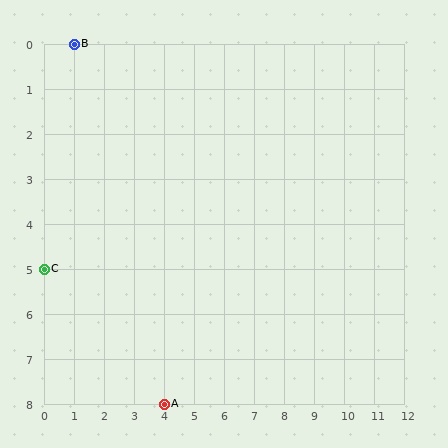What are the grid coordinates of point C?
Point C is at grid coordinates (0, 5).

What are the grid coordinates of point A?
Point A is at grid coordinates (4, 8).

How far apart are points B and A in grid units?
Points B and A are 3 columns and 8 rows apart (about 8.5 grid units diagonally).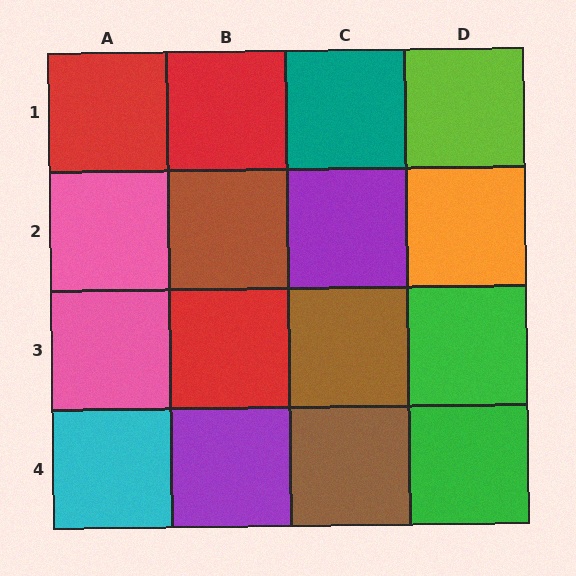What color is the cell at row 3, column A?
Pink.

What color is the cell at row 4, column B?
Purple.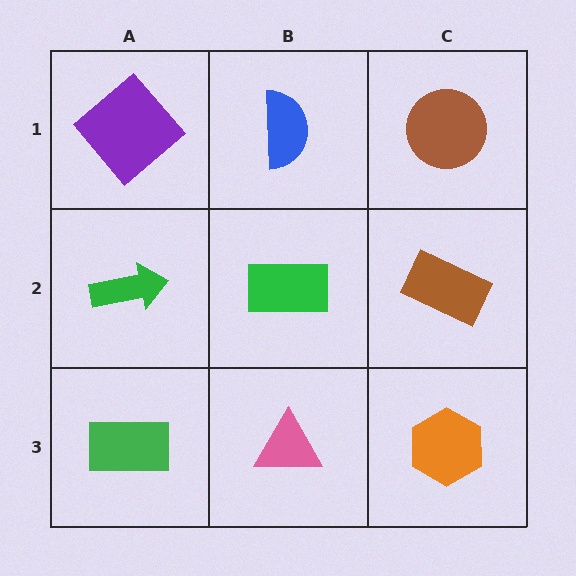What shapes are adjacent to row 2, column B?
A blue semicircle (row 1, column B), a pink triangle (row 3, column B), a green arrow (row 2, column A), a brown rectangle (row 2, column C).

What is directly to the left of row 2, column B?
A green arrow.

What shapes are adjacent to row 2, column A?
A purple diamond (row 1, column A), a green rectangle (row 3, column A), a green rectangle (row 2, column B).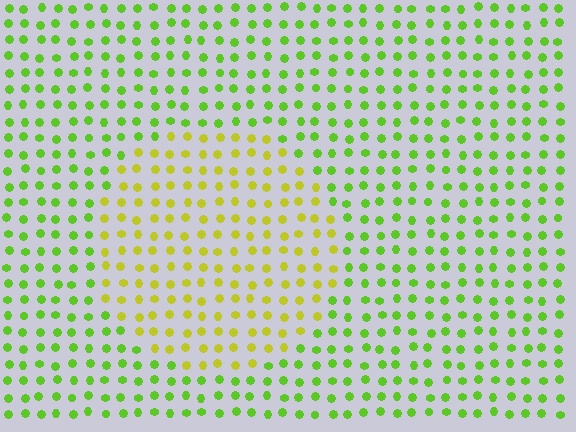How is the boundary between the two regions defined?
The boundary is defined purely by a slight shift in hue (about 36 degrees). Spacing, size, and orientation are identical on both sides.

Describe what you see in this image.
The image is filled with small lime elements in a uniform arrangement. A circle-shaped region is visible where the elements are tinted to a slightly different hue, forming a subtle color boundary.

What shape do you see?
I see a circle.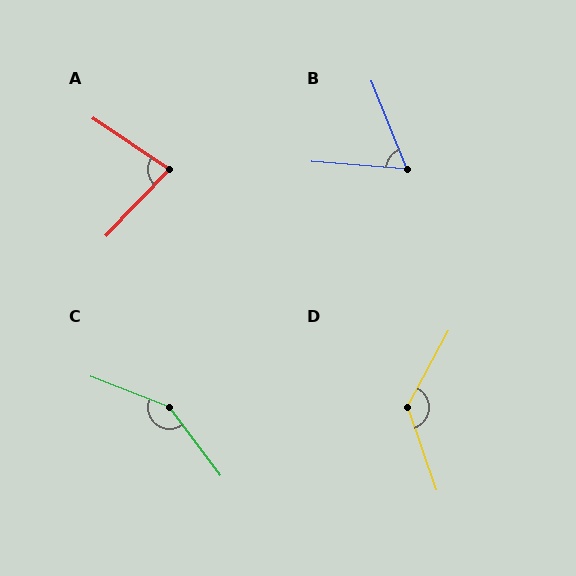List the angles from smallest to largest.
B (64°), A (80°), D (133°), C (148°).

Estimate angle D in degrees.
Approximately 133 degrees.